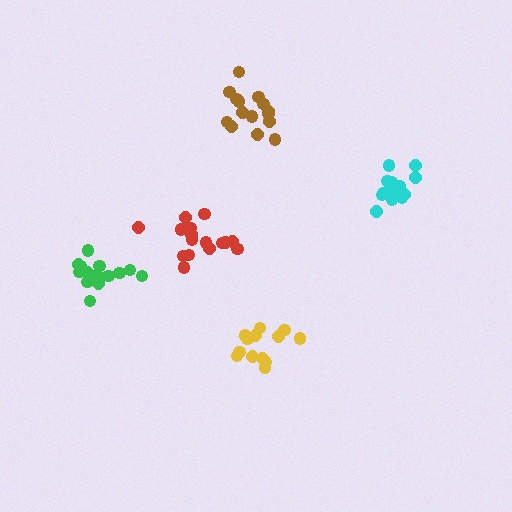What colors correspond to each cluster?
The clusters are colored: red, brown, green, yellow, cyan.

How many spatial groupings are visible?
There are 5 spatial groupings.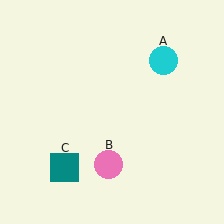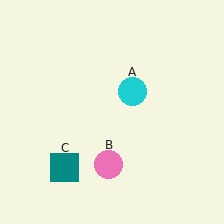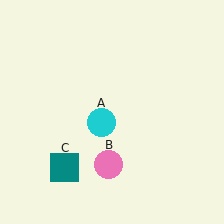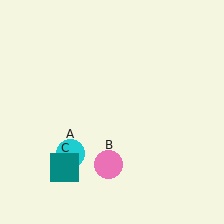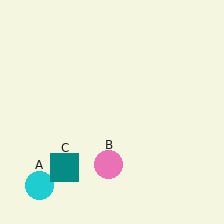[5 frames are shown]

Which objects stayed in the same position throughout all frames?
Pink circle (object B) and teal square (object C) remained stationary.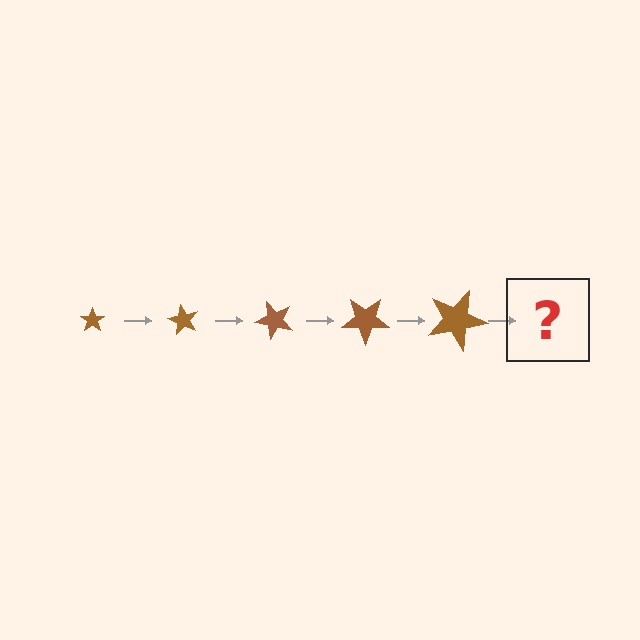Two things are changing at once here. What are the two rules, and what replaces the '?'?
The two rules are that the star grows larger each step and it rotates 60 degrees each step. The '?' should be a star, larger than the previous one and rotated 300 degrees from the start.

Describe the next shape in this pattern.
It should be a star, larger than the previous one and rotated 300 degrees from the start.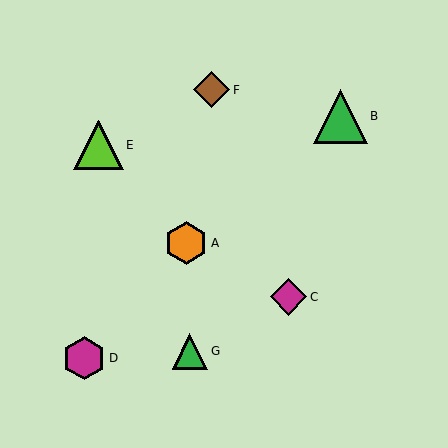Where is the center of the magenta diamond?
The center of the magenta diamond is at (289, 297).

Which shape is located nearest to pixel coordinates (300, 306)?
The magenta diamond (labeled C) at (289, 297) is nearest to that location.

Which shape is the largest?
The green triangle (labeled B) is the largest.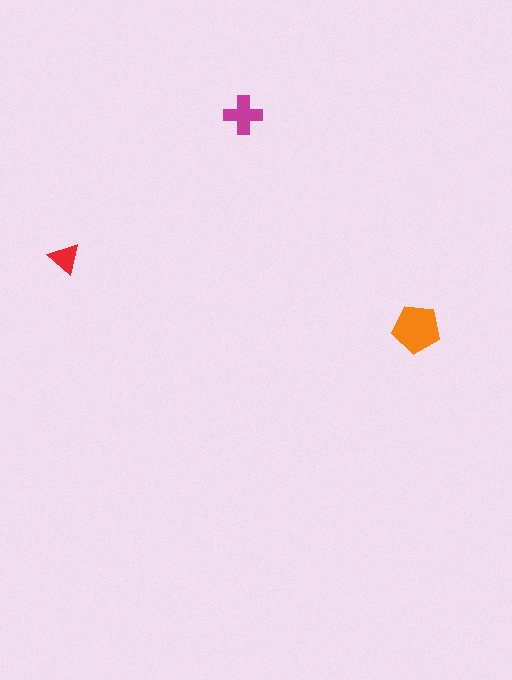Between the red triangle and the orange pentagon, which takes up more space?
The orange pentagon.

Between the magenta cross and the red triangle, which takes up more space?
The magenta cross.